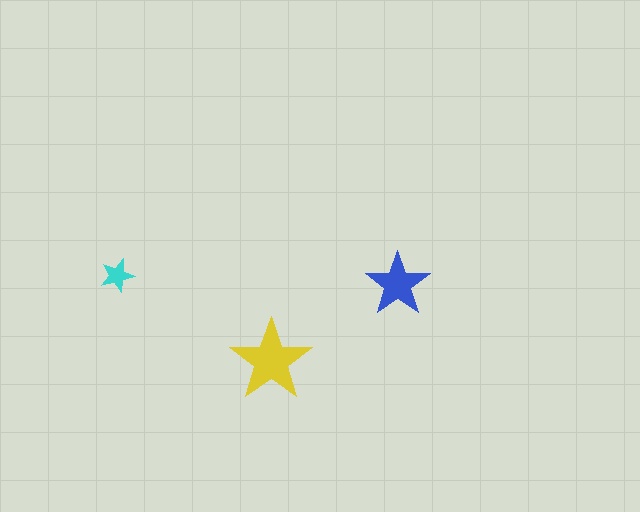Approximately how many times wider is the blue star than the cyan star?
About 2 times wider.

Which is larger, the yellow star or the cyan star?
The yellow one.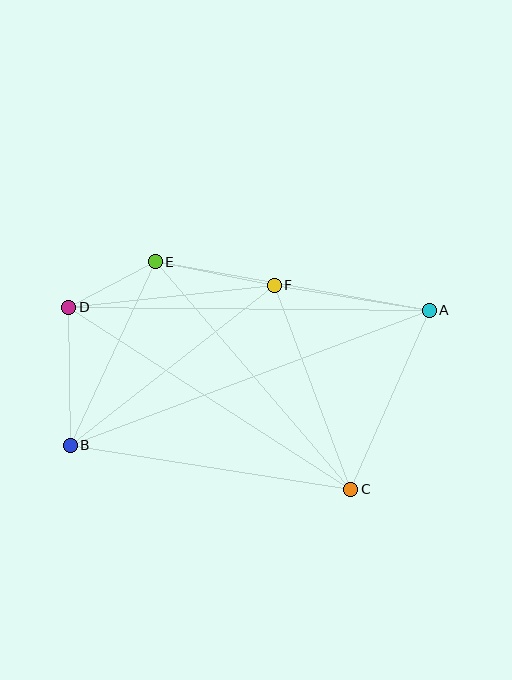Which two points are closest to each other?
Points D and E are closest to each other.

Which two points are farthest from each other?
Points A and B are farthest from each other.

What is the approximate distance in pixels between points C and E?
The distance between C and E is approximately 300 pixels.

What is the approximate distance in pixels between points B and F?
The distance between B and F is approximately 259 pixels.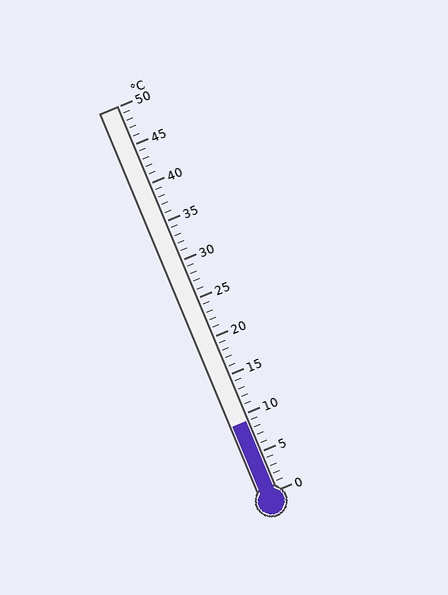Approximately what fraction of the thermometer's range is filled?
The thermometer is filled to approximately 20% of its range.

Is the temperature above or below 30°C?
The temperature is below 30°C.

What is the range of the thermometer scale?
The thermometer scale ranges from 0°C to 50°C.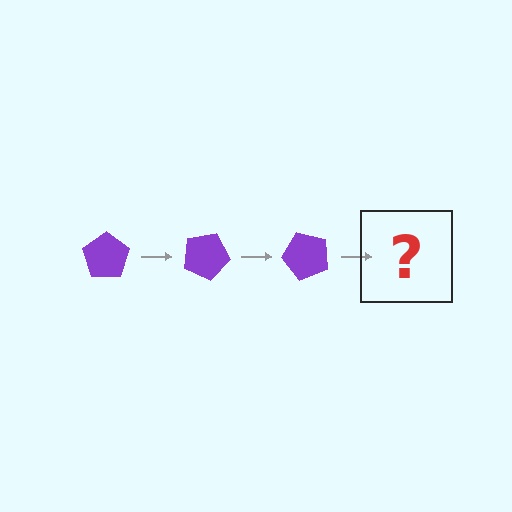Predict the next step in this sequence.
The next step is a purple pentagon rotated 75 degrees.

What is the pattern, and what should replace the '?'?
The pattern is that the pentagon rotates 25 degrees each step. The '?' should be a purple pentagon rotated 75 degrees.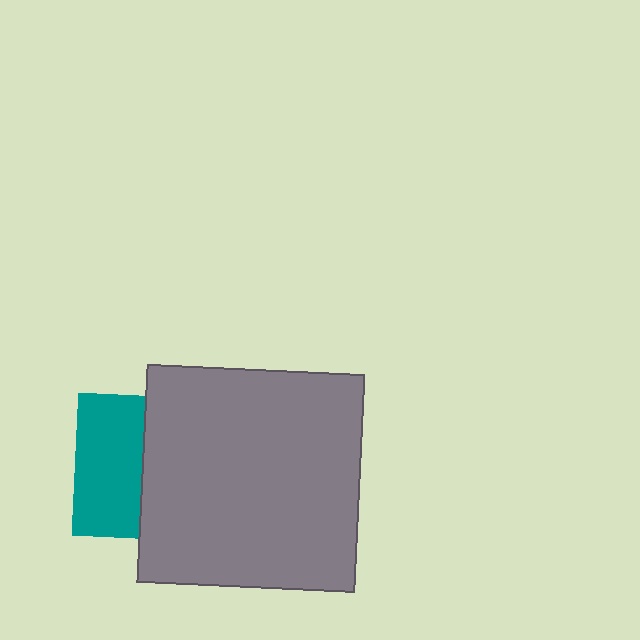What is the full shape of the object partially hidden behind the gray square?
The partially hidden object is a teal square.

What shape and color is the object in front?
The object in front is a gray square.